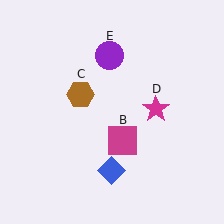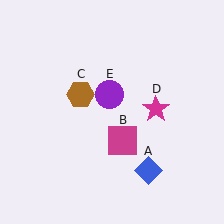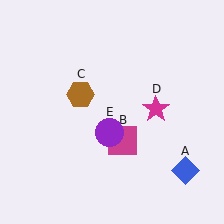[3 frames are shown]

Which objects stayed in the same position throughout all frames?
Magenta square (object B) and brown hexagon (object C) and magenta star (object D) remained stationary.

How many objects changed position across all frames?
2 objects changed position: blue diamond (object A), purple circle (object E).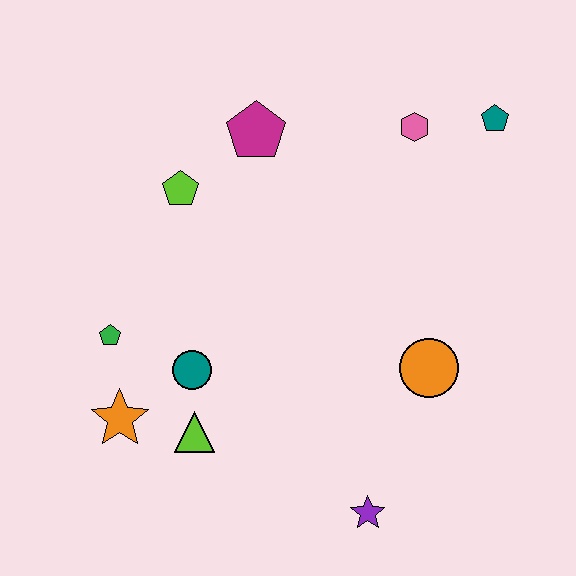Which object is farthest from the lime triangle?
The teal pentagon is farthest from the lime triangle.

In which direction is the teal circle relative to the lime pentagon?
The teal circle is below the lime pentagon.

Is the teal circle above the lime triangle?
Yes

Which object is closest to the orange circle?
The purple star is closest to the orange circle.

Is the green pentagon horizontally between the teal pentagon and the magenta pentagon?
No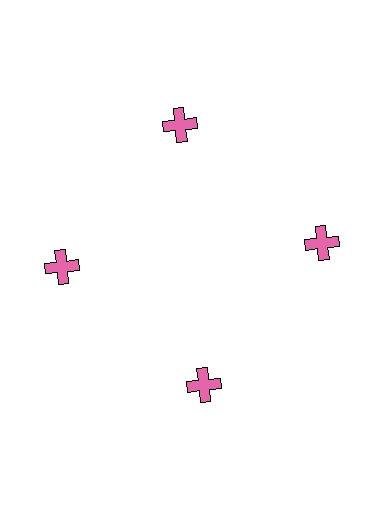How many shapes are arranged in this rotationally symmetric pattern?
There are 4 shapes, arranged in 4 groups of 1.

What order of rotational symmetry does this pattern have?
This pattern has 4-fold rotational symmetry.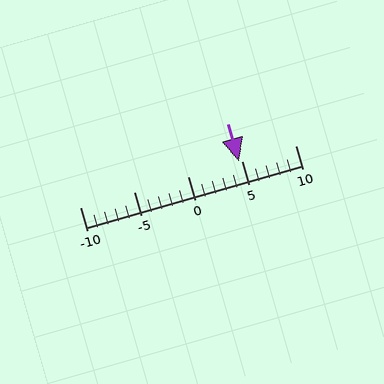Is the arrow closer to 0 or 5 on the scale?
The arrow is closer to 5.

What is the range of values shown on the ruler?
The ruler shows values from -10 to 10.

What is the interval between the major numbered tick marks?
The major tick marks are spaced 5 units apart.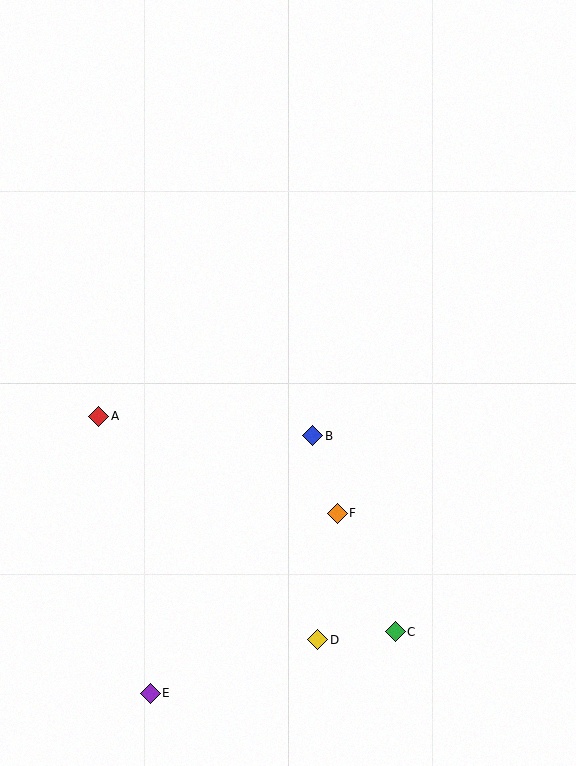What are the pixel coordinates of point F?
Point F is at (337, 513).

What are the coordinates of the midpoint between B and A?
The midpoint between B and A is at (206, 426).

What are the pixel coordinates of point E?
Point E is at (150, 693).